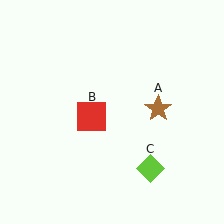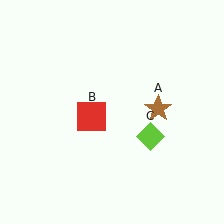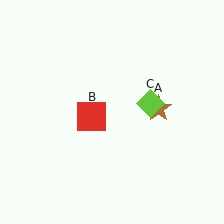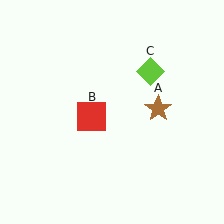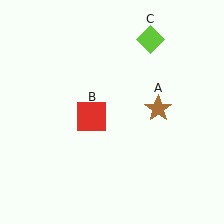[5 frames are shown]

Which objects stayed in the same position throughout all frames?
Brown star (object A) and red square (object B) remained stationary.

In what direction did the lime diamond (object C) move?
The lime diamond (object C) moved up.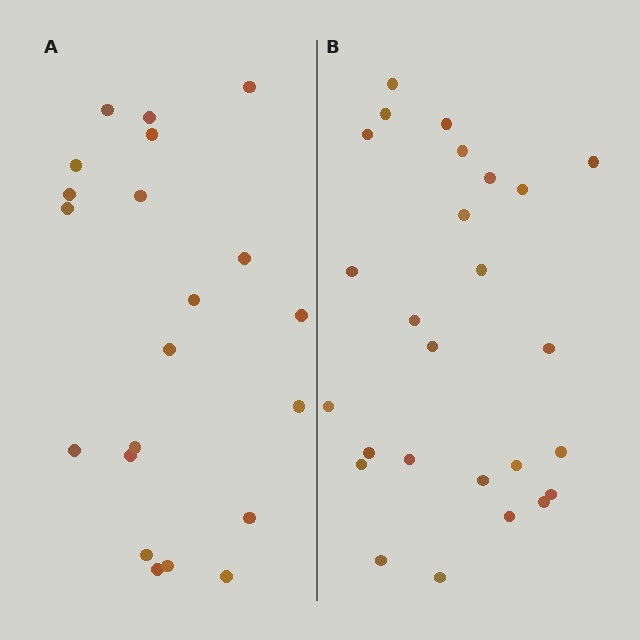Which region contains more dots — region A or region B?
Region B (the right region) has more dots.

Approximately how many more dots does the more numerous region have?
Region B has about 5 more dots than region A.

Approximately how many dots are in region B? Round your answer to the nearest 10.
About 30 dots. (The exact count is 26, which rounds to 30.)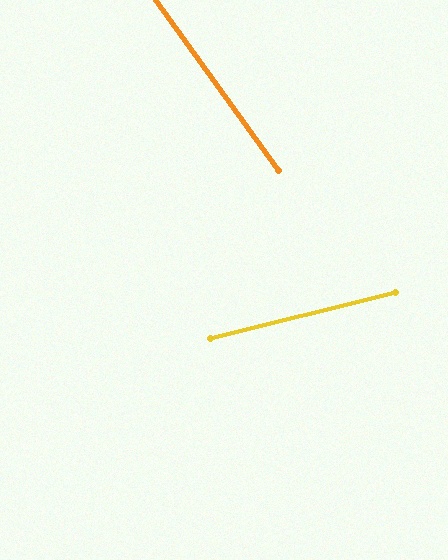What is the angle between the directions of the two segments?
Approximately 68 degrees.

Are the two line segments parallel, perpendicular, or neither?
Neither parallel nor perpendicular — they differ by about 68°.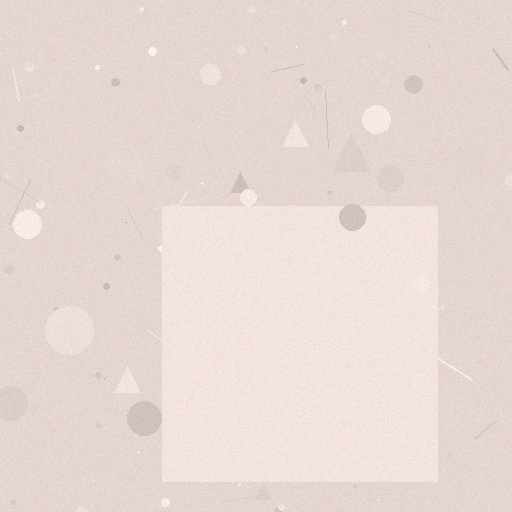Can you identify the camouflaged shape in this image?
The camouflaged shape is a square.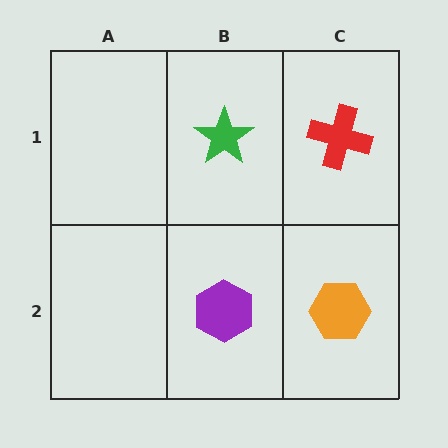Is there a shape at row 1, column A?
No, that cell is empty.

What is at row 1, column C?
A red cross.